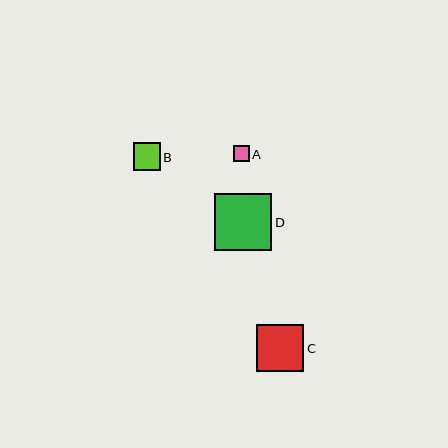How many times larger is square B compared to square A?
Square B is approximately 1.7 times the size of square A.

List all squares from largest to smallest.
From largest to smallest: D, C, B, A.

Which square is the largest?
Square D is the largest with a size of approximately 57 pixels.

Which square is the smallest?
Square A is the smallest with a size of approximately 16 pixels.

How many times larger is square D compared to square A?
Square D is approximately 3.6 times the size of square A.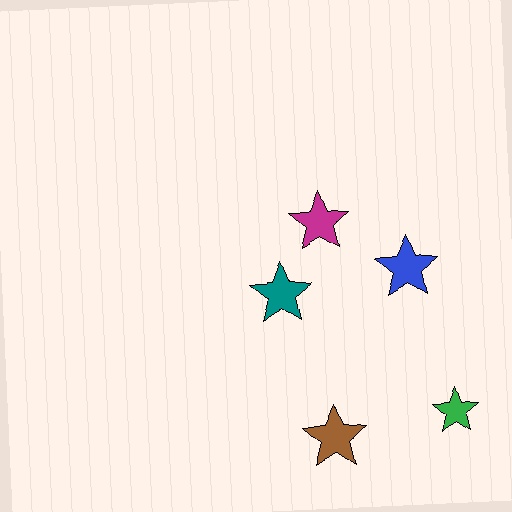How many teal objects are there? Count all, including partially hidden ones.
There is 1 teal object.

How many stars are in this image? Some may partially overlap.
There are 5 stars.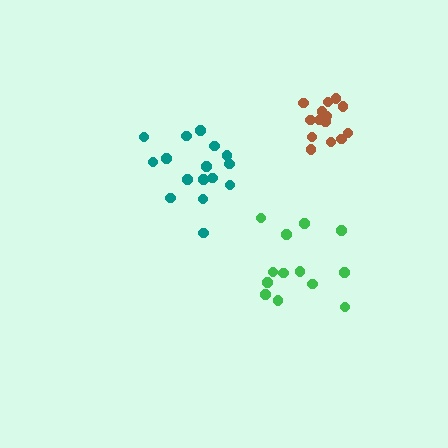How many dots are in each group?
Group 1: 17 dots, Group 2: 13 dots, Group 3: 14 dots (44 total).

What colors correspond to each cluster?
The clusters are colored: teal, green, brown.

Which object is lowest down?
The green cluster is bottommost.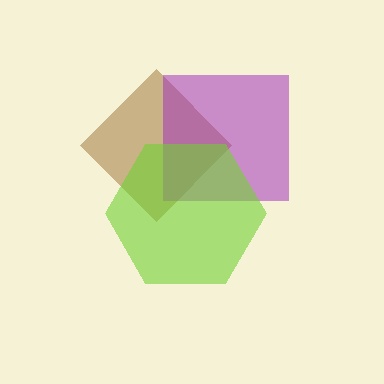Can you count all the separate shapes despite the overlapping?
Yes, there are 3 separate shapes.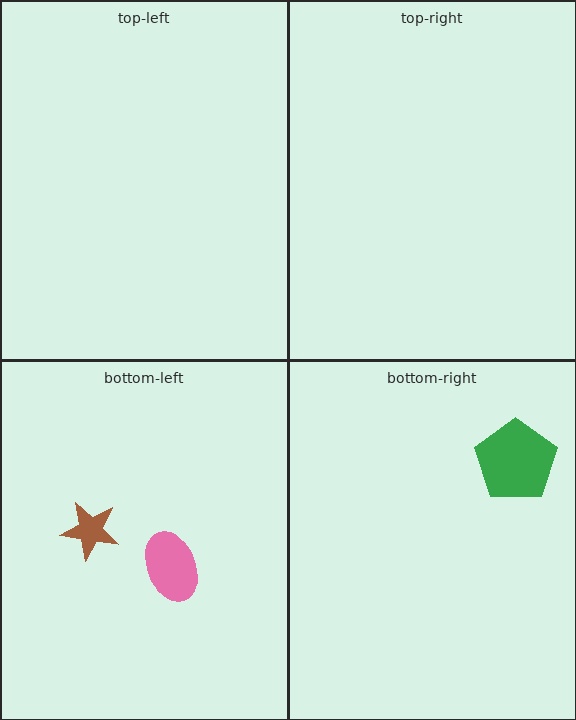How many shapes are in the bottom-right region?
1.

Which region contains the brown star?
The bottom-left region.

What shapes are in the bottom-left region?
The brown star, the pink ellipse.